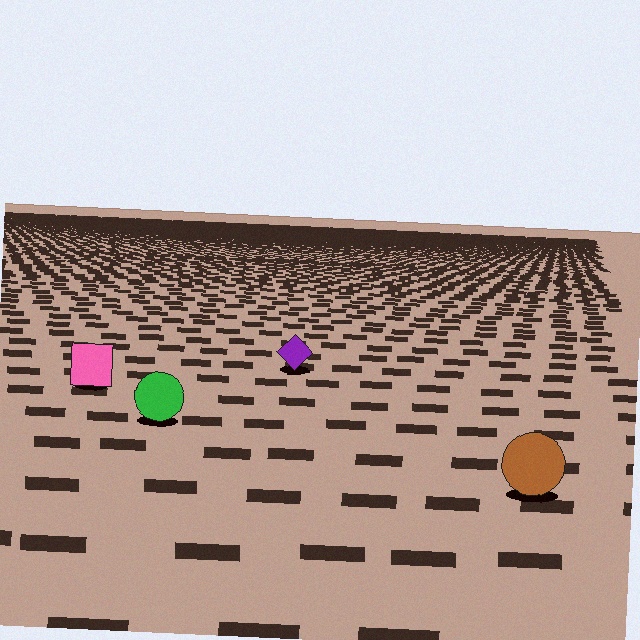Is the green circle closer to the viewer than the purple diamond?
Yes. The green circle is closer — you can tell from the texture gradient: the ground texture is coarser near it.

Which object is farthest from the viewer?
The purple diamond is farthest from the viewer. It appears smaller and the ground texture around it is denser.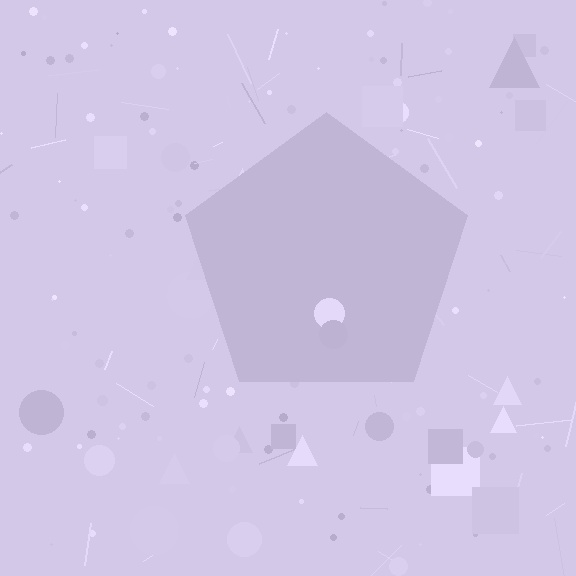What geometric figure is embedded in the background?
A pentagon is embedded in the background.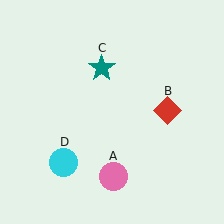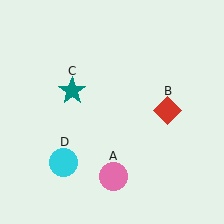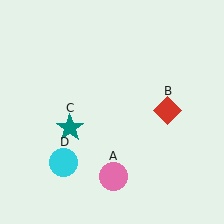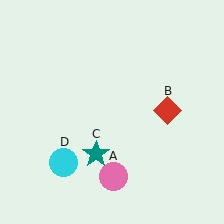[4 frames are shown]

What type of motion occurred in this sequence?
The teal star (object C) rotated counterclockwise around the center of the scene.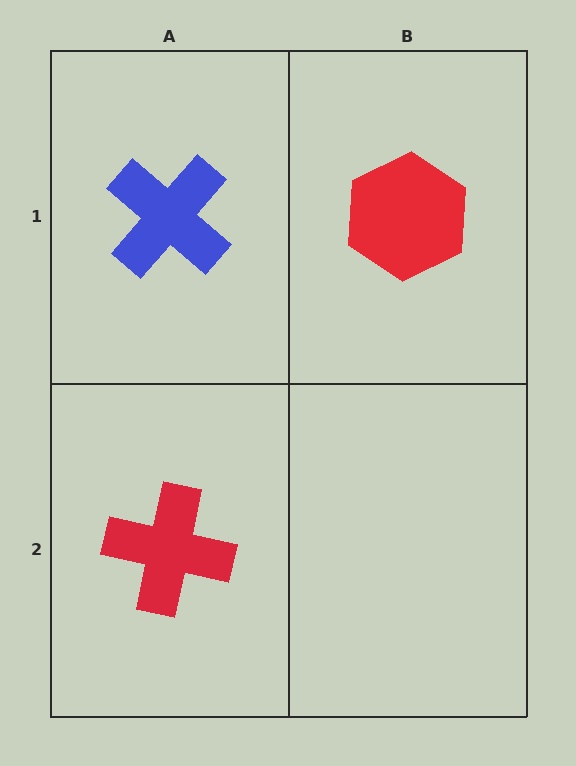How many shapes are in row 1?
2 shapes.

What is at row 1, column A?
A blue cross.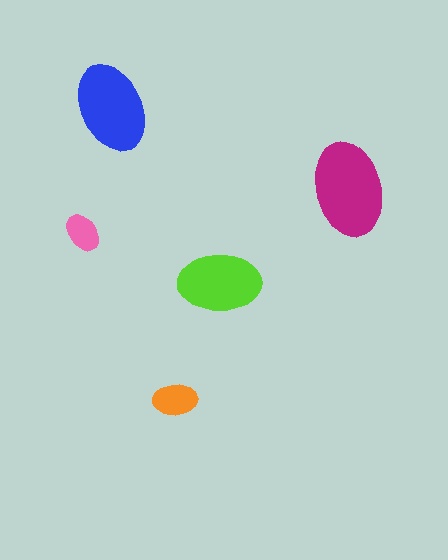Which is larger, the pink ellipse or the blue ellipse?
The blue one.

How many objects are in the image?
There are 5 objects in the image.